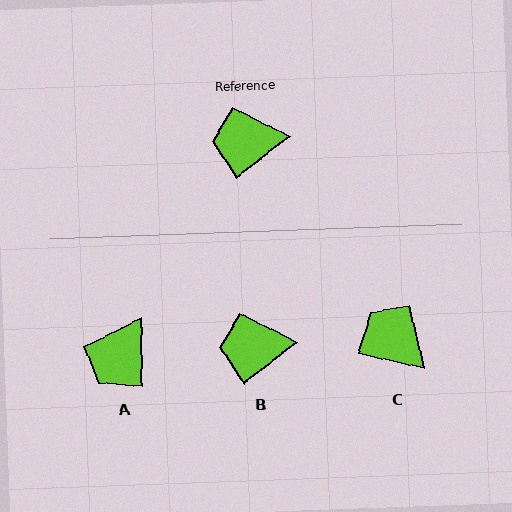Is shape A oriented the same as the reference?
No, it is off by about 52 degrees.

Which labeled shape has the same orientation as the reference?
B.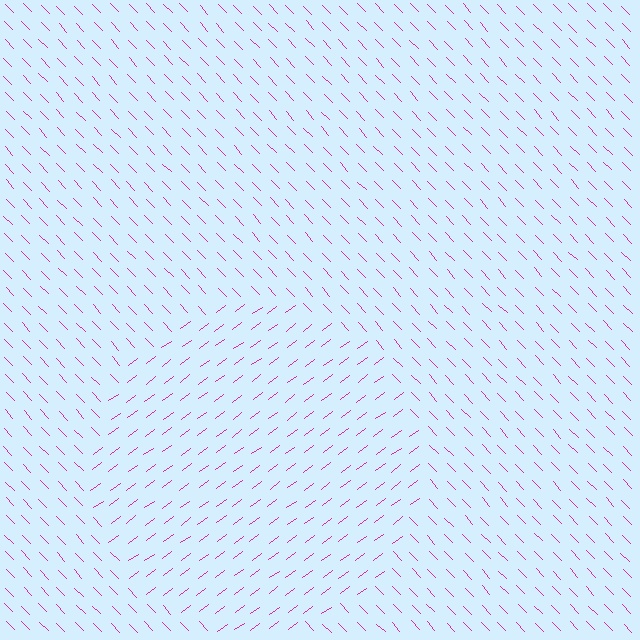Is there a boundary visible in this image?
Yes, there is a texture boundary formed by a change in line orientation.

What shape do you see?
I see a circle.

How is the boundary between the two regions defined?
The boundary is defined purely by a change in line orientation (approximately 83 degrees difference). All lines are the same color and thickness.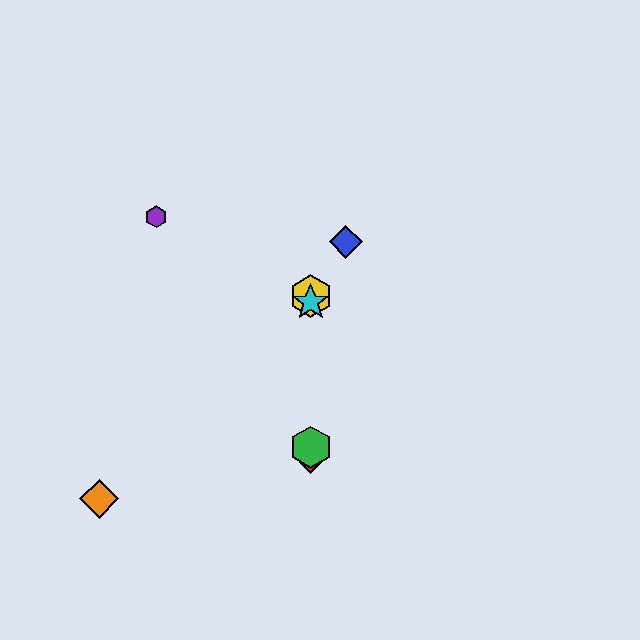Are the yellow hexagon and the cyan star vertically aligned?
Yes, both are at x≈311.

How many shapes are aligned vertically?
4 shapes (the red diamond, the green hexagon, the yellow hexagon, the cyan star) are aligned vertically.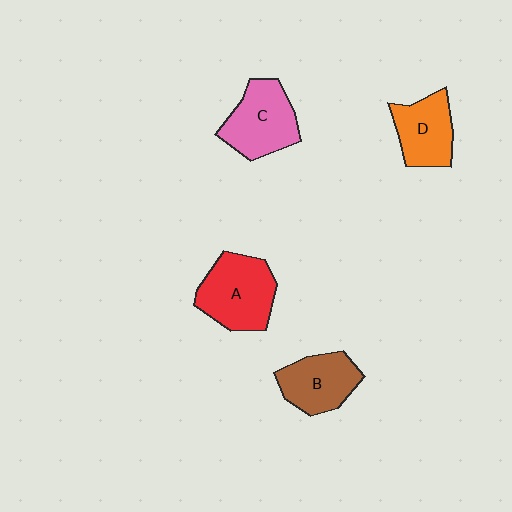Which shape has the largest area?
Shape A (red).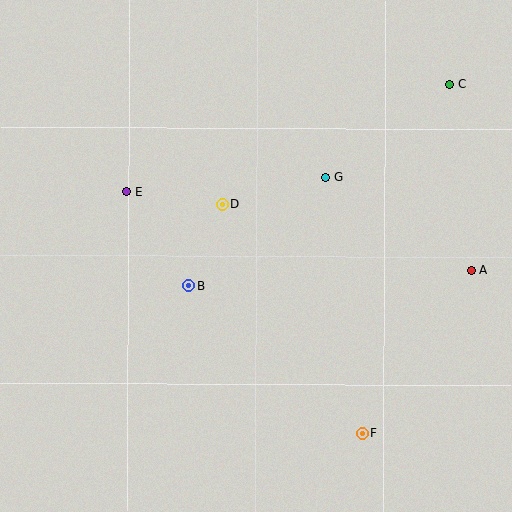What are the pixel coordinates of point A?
Point A is at (471, 270).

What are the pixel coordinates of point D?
Point D is at (222, 204).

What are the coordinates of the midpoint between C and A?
The midpoint between C and A is at (460, 177).